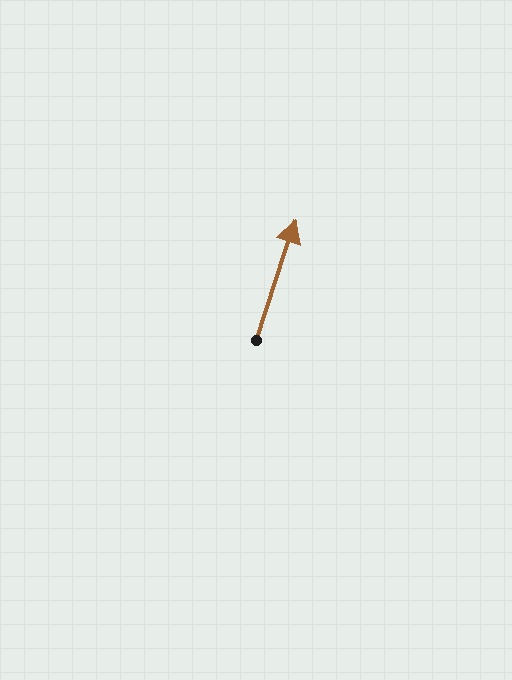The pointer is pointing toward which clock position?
Roughly 1 o'clock.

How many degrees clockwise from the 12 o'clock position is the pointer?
Approximately 18 degrees.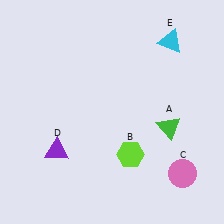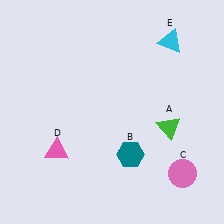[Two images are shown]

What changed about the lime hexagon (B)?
In Image 1, B is lime. In Image 2, it changed to teal.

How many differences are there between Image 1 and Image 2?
There are 2 differences between the two images.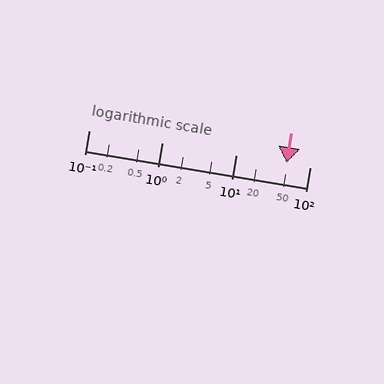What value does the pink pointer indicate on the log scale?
The pointer indicates approximately 48.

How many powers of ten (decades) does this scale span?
The scale spans 3 decades, from 0.1 to 100.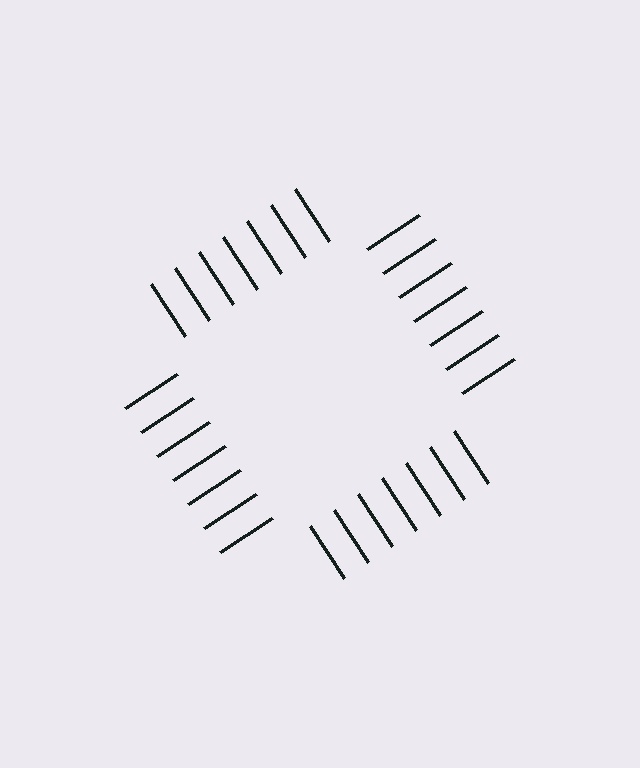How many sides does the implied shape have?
4 sides — the line-ends trace a square.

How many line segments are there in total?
28 — 7 along each of the 4 edges.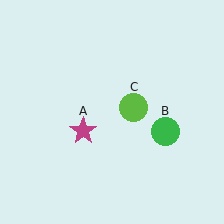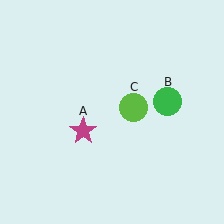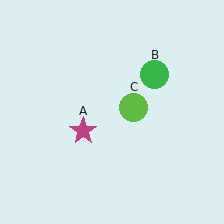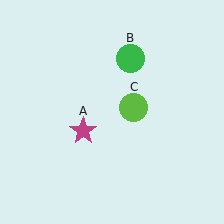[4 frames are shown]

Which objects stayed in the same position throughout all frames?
Magenta star (object A) and lime circle (object C) remained stationary.